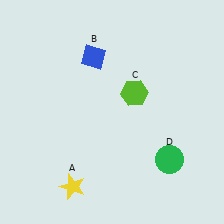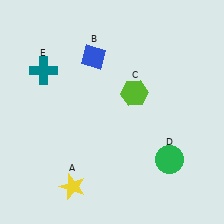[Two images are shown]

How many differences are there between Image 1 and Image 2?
There is 1 difference between the two images.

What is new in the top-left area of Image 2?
A teal cross (E) was added in the top-left area of Image 2.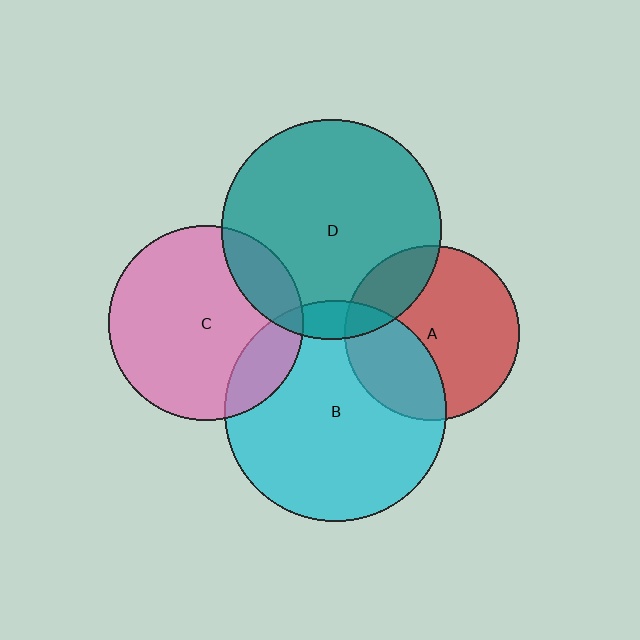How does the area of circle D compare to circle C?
Approximately 1.3 times.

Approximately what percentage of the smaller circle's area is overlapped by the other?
Approximately 15%.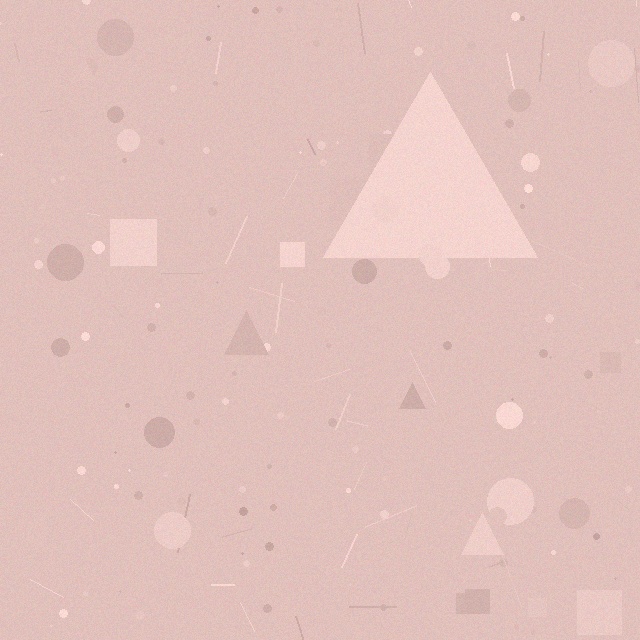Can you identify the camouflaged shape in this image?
The camouflaged shape is a triangle.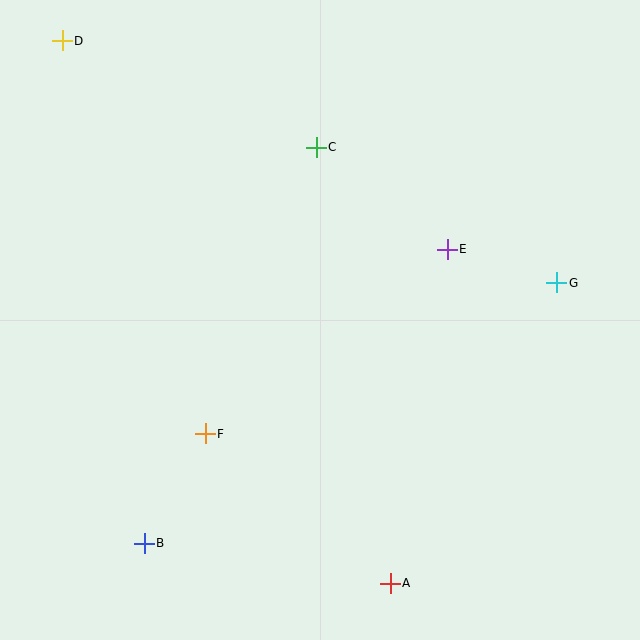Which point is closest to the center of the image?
Point E at (447, 249) is closest to the center.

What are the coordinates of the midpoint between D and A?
The midpoint between D and A is at (226, 312).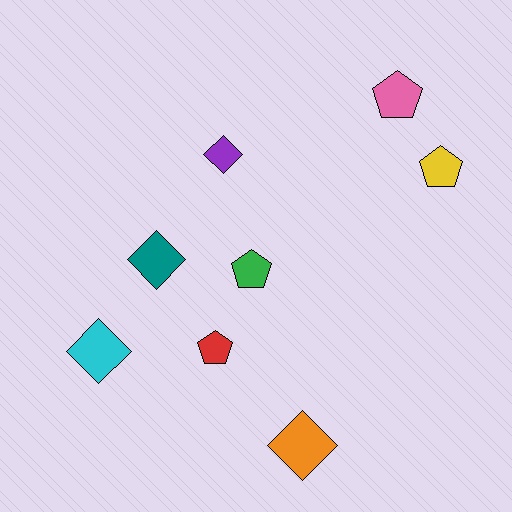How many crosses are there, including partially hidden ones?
There are no crosses.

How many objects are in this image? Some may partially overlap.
There are 8 objects.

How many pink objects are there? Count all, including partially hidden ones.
There is 1 pink object.